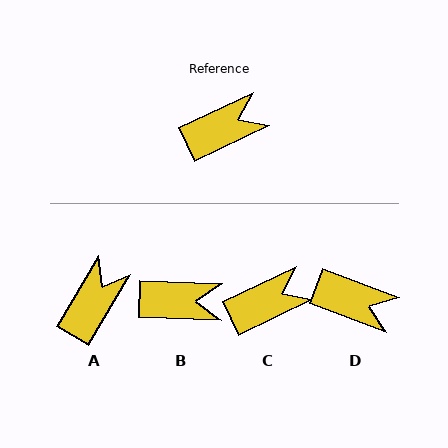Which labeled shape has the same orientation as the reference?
C.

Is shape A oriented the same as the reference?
No, it is off by about 33 degrees.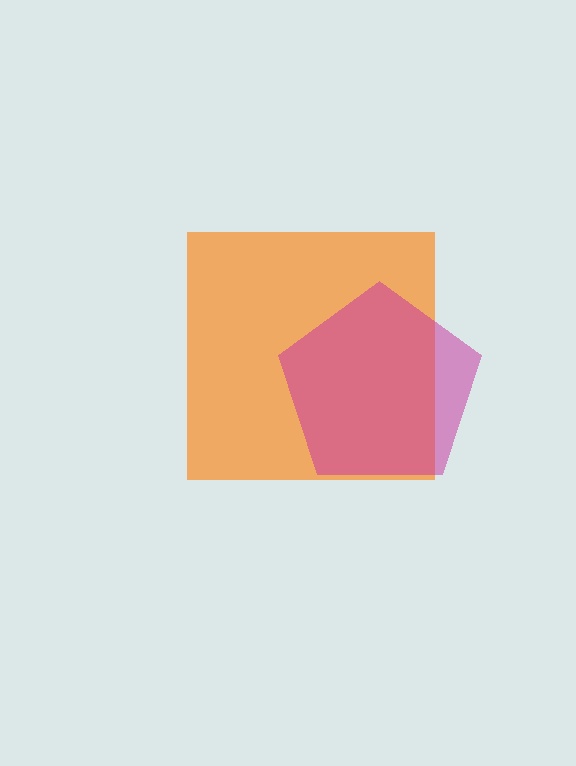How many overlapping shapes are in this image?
There are 2 overlapping shapes in the image.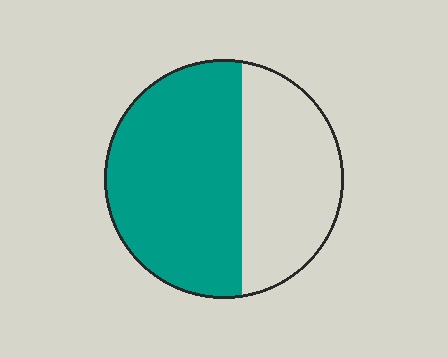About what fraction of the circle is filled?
About three fifths (3/5).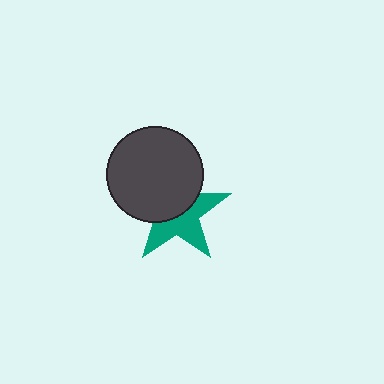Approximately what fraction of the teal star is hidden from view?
Roughly 50% of the teal star is hidden behind the dark gray circle.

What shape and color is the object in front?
The object in front is a dark gray circle.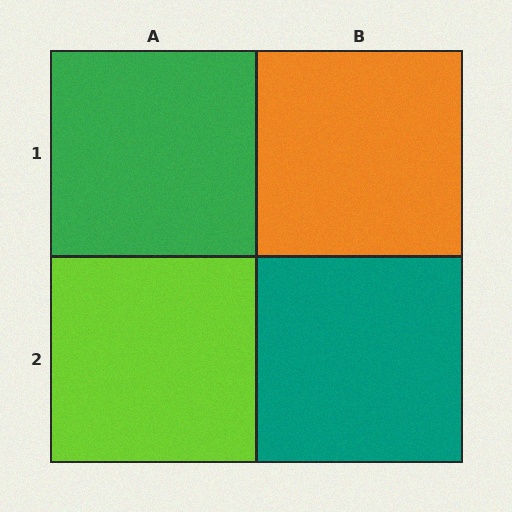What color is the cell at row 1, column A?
Green.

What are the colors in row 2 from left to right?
Lime, teal.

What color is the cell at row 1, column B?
Orange.